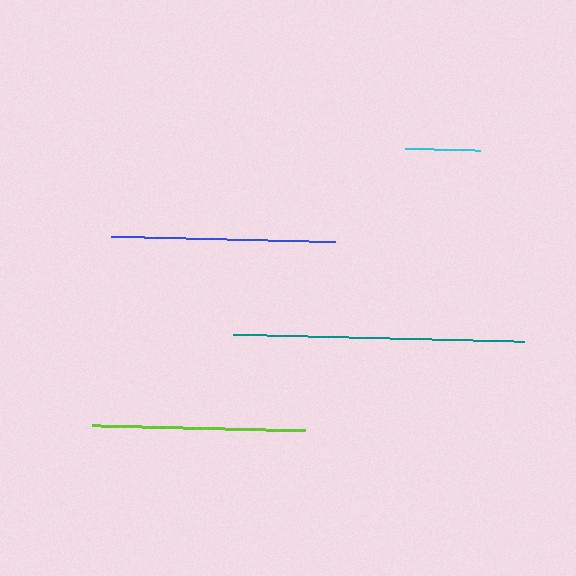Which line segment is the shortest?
The cyan line is the shortest at approximately 75 pixels.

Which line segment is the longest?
The teal line is the longest at approximately 291 pixels.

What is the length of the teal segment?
The teal segment is approximately 291 pixels long.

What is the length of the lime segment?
The lime segment is approximately 213 pixels long.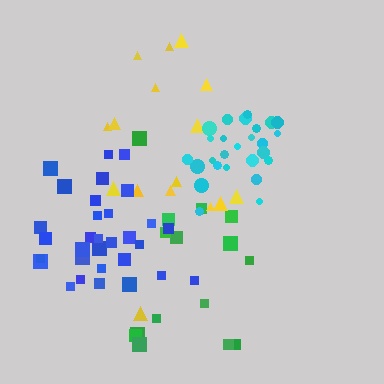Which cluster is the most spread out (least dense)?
Green.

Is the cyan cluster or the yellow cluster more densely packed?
Cyan.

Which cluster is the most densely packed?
Cyan.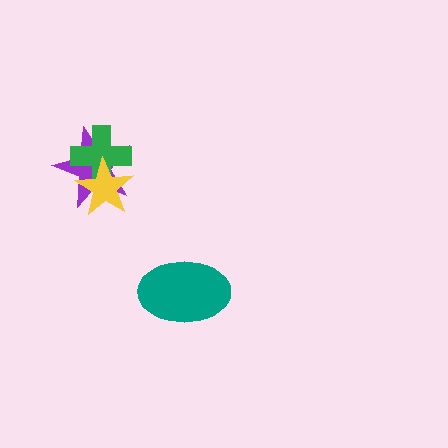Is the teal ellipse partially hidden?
No, no other shape covers it.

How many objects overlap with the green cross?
2 objects overlap with the green cross.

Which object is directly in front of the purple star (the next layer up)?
The green cross is directly in front of the purple star.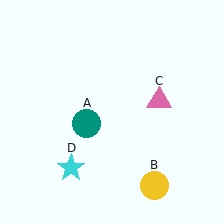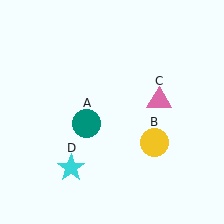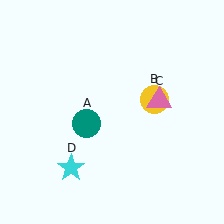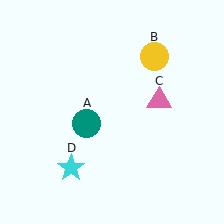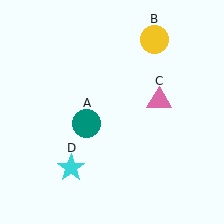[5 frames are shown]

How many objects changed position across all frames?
1 object changed position: yellow circle (object B).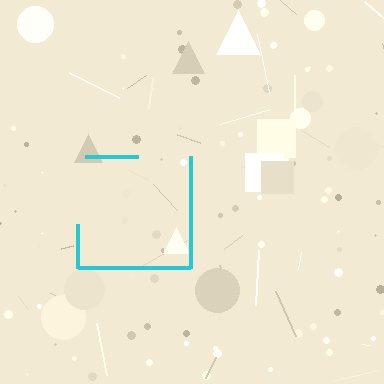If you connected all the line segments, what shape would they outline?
They would outline a square.